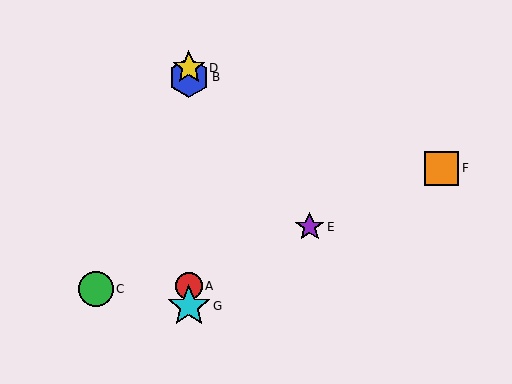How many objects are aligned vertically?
4 objects (A, B, D, G) are aligned vertically.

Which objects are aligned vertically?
Objects A, B, D, G are aligned vertically.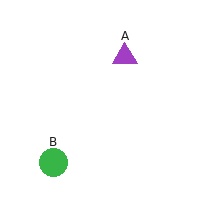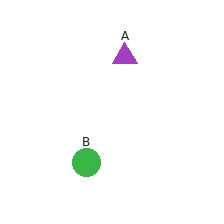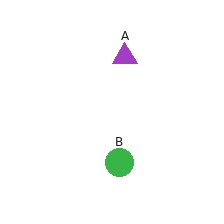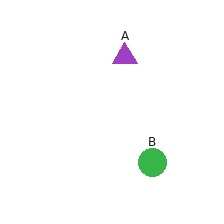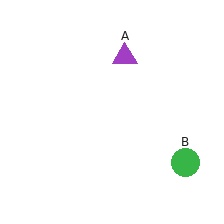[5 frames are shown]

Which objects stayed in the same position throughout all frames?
Purple triangle (object A) remained stationary.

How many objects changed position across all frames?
1 object changed position: green circle (object B).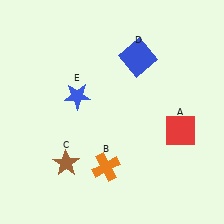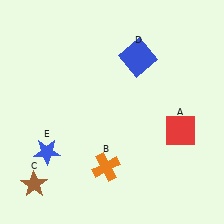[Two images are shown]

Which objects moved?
The objects that moved are: the brown star (C), the blue star (E).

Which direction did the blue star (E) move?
The blue star (E) moved down.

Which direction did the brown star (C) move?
The brown star (C) moved left.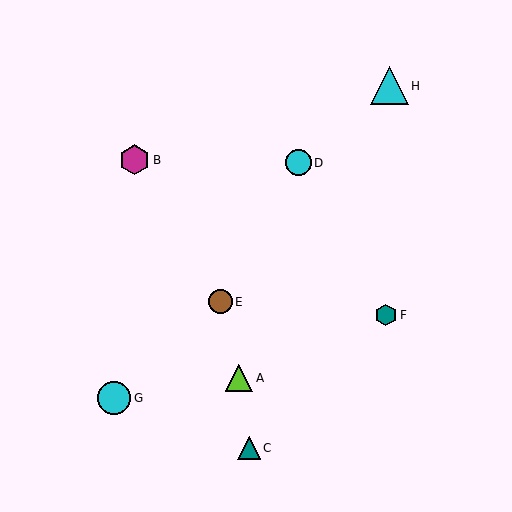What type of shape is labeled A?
Shape A is a lime triangle.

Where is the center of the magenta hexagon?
The center of the magenta hexagon is at (134, 160).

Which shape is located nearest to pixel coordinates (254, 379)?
The lime triangle (labeled A) at (239, 378) is nearest to that location.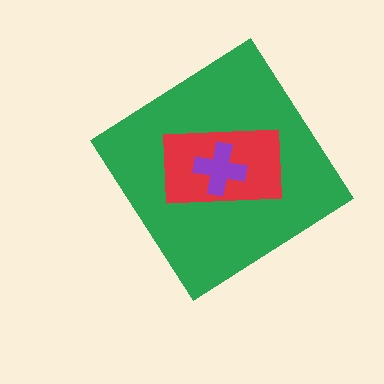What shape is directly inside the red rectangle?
The purple cross.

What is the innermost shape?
The purple cross.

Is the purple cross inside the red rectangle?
Yes.